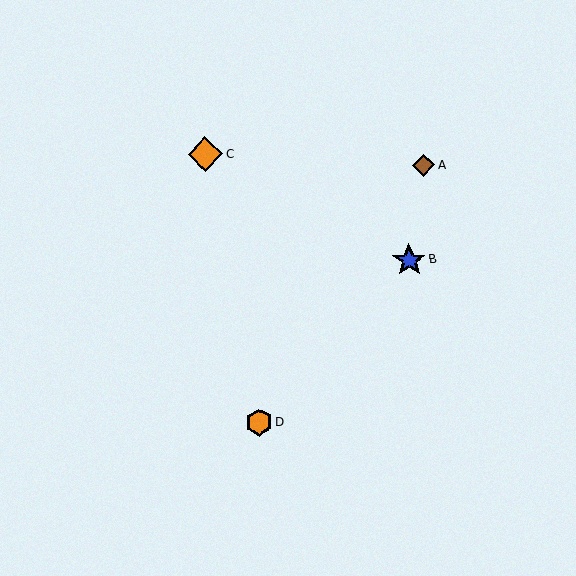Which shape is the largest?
The orange diamond (labeled C) is the largest.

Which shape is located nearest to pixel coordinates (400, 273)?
The blue star (labeled B) at (409, 260) is nearest to that location.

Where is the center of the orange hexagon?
The center of the orange hexagon is at (259, 422).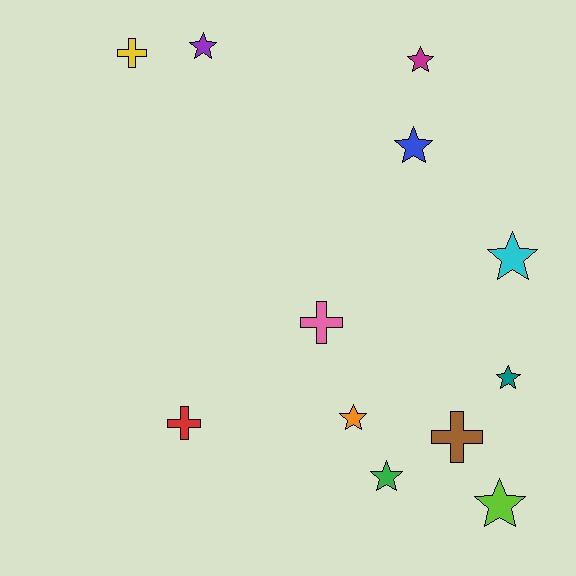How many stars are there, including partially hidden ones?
There are 8 stars.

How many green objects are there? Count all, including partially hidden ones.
There is 1 green object.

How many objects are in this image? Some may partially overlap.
There are 12 objects.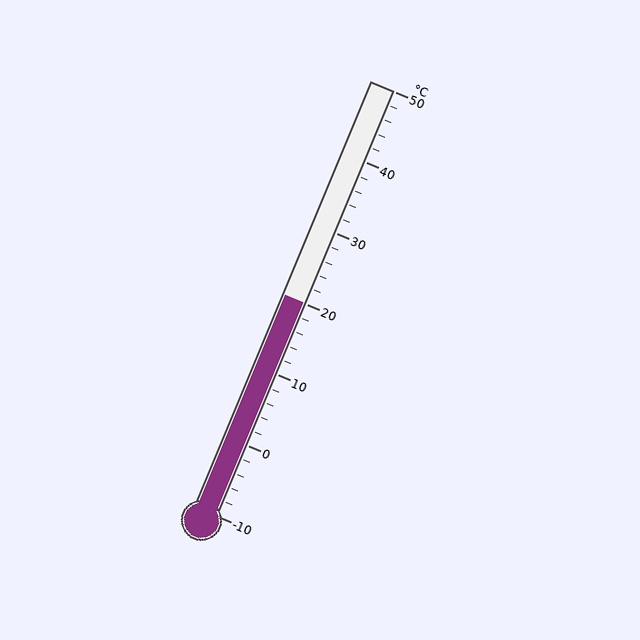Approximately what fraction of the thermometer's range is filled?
The thermometer is filled to approximately 50% of its range.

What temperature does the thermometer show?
The thermometer shows approximately 20°C.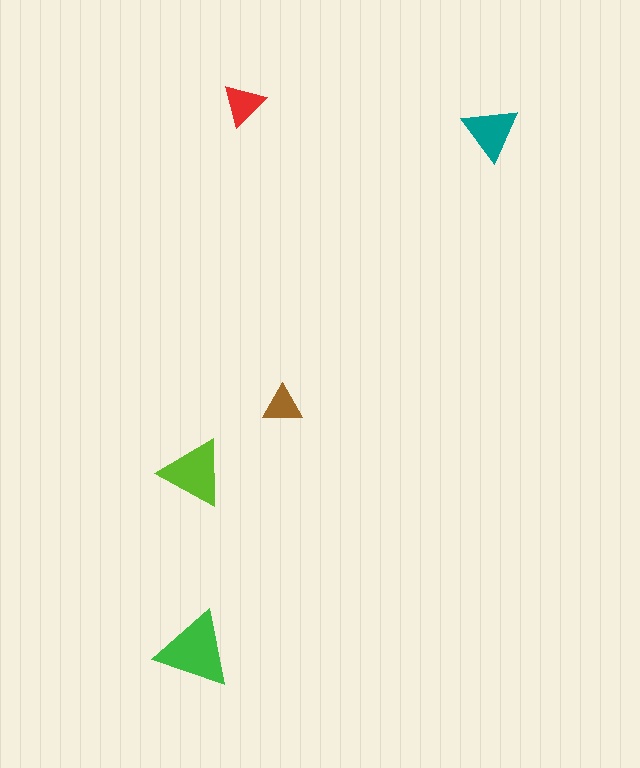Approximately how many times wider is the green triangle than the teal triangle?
About 1.5 times wider.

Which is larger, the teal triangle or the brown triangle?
The teal one.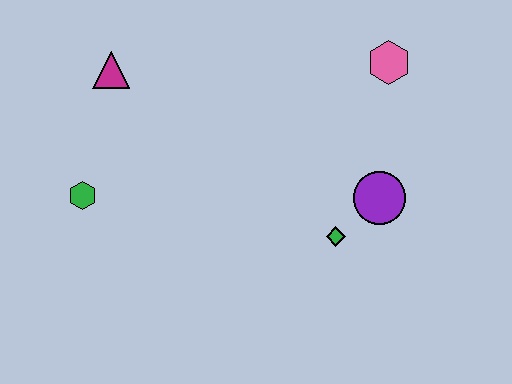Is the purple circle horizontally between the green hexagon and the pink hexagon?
Yes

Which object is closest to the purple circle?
The green diamond is closest to the purple circle.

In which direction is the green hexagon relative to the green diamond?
The green hexagon is to the left of the green diamond.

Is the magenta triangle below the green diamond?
No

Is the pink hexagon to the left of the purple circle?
No